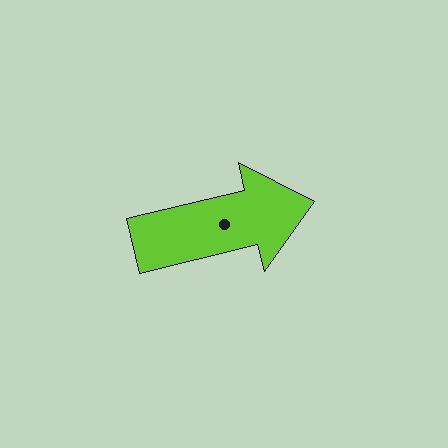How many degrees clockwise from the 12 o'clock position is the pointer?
Approximately 76 degrees.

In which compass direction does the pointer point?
East.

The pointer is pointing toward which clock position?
Roughly 3 o'clock.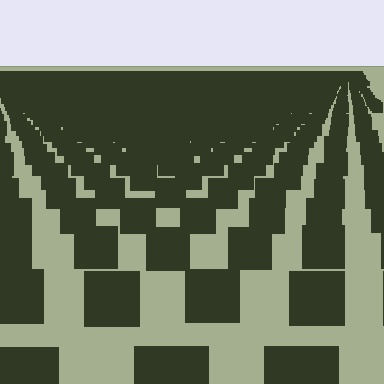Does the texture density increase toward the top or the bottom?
Density increases toward the top.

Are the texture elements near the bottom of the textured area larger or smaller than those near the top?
Larger. Near the bottom, elements are closer to the viewer and appear at a bigger on-screen size.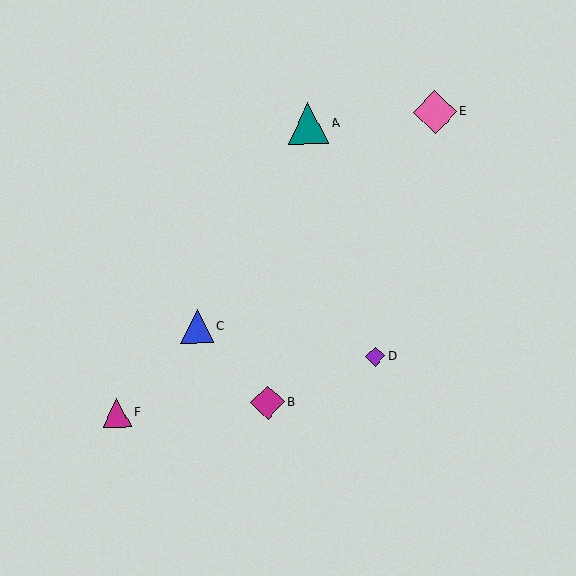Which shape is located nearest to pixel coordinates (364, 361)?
The purple diamond (labeled D) at (375, 356) is nearest to that location.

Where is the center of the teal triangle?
The center of the teal triangle is at (308, 124).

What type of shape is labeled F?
Shape F is a magenta triangle.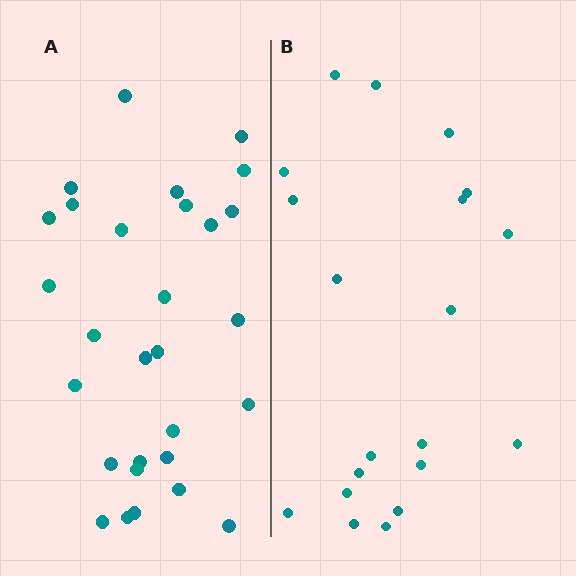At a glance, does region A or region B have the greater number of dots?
Region A (the left region) has more dots.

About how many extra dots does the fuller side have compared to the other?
Region A has roughly 8 or so more dots than region B.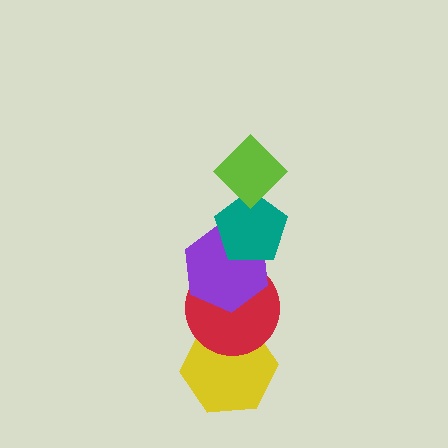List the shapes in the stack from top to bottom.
From top to bottom: the lime diamond, the teal pentagon, the purple hexagon, the red circle, the yellow hexagon.